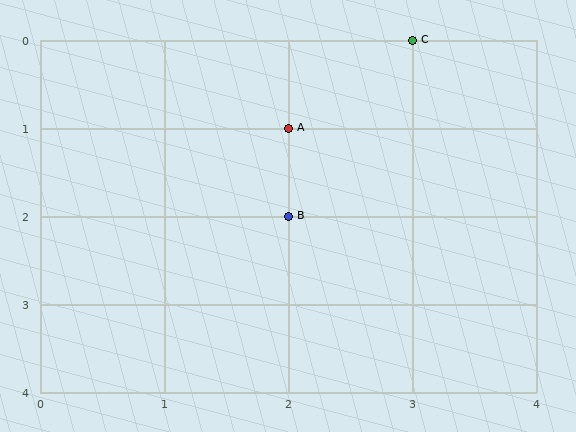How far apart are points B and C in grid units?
Points B and C are 1 column and 2 rows apart (about 2.2 grid units diagonally).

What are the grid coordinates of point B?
Point B is at grid coordinates (2, 2).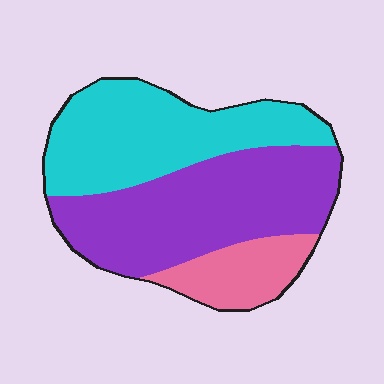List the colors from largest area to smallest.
From largest to smallest: purple, cyan, pink.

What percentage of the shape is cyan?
Cyan covers around 40% of the shape.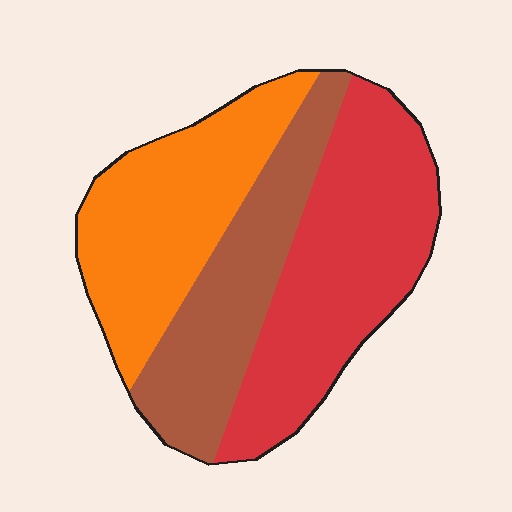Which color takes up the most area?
Red, at roughly 40%.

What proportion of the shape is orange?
Orange covers about 30% of the shape.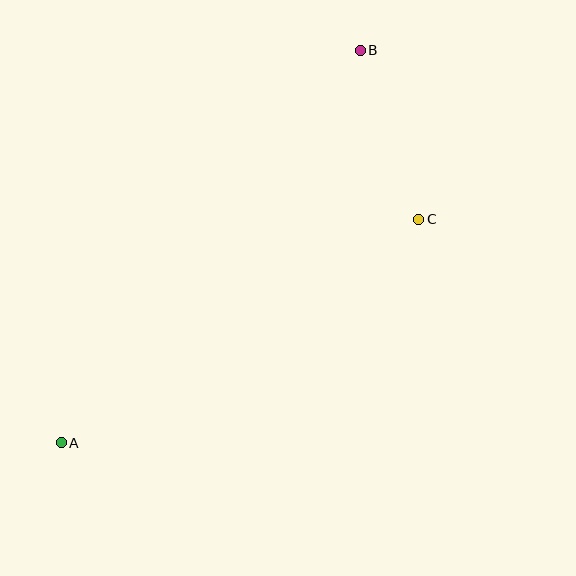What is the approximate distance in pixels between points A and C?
The distance between A and C is approximately 422 pixels.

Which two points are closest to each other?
Points B and C are closest to each other.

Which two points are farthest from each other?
Points A and B are farthest from each other.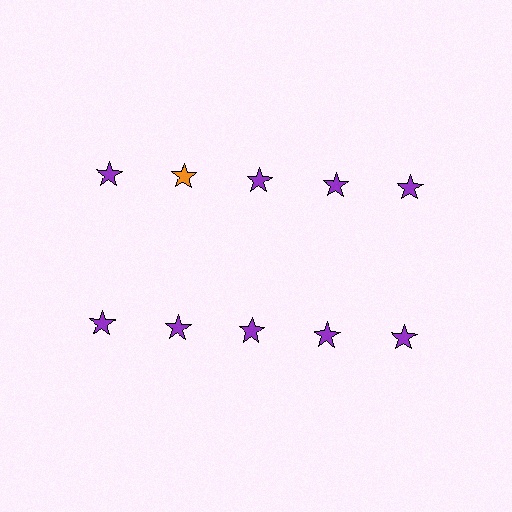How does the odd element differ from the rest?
It has a different color: orange instead of purple.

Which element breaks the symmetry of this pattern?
The orange star in the top row, second from left column breaks the symmetry. All other shapes are purple stars.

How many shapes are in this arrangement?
There are 10 shapes arranged in a grid pattern.